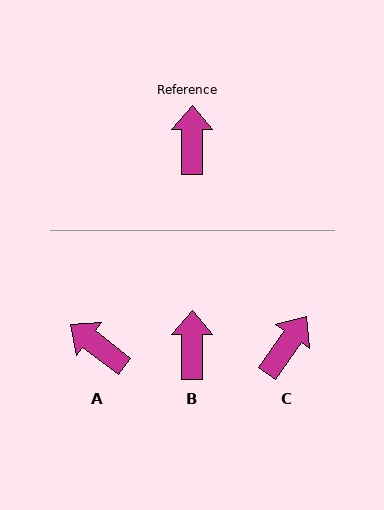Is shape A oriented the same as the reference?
No, it is off by about 52 degrees.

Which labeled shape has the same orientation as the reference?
B.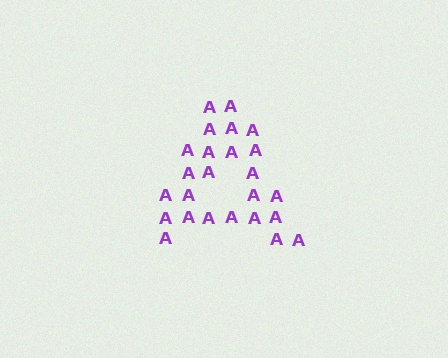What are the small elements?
The small elements are letter A's.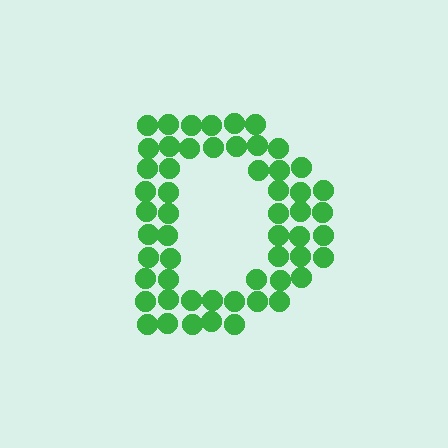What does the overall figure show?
The overall figure shows the letter D.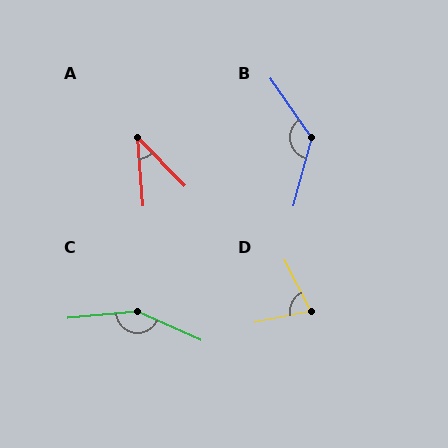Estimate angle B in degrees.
Approximately 130 degrees.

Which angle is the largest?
C, at approximately 151 degrees.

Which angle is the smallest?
A, at approximately 40 degrees.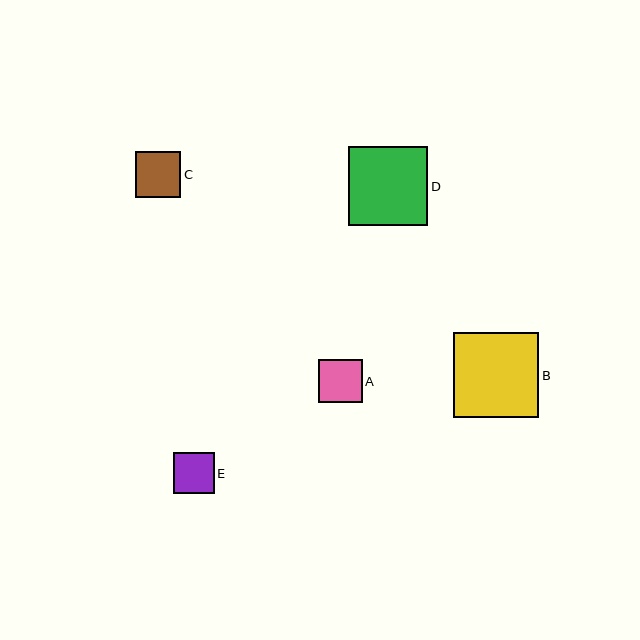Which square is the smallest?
Square E is the smallest with a size of approximately 40 pixels.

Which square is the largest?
Square B is the largest with a size of approximately 85 pixels.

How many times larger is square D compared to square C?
Square D is approximately 1.7 times the size of square C.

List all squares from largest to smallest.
From largest to smallest: B, D, C, A, E.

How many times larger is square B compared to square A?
Square B is approximately 2.0 times the size of square A.